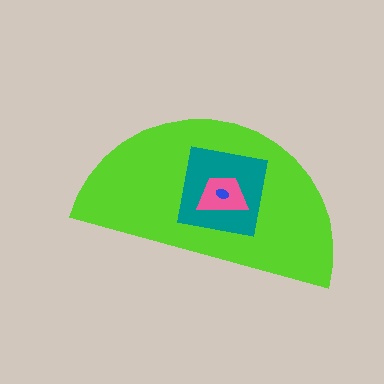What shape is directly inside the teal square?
The pink trapezoid.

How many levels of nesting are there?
4.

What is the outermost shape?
The lime semicircle.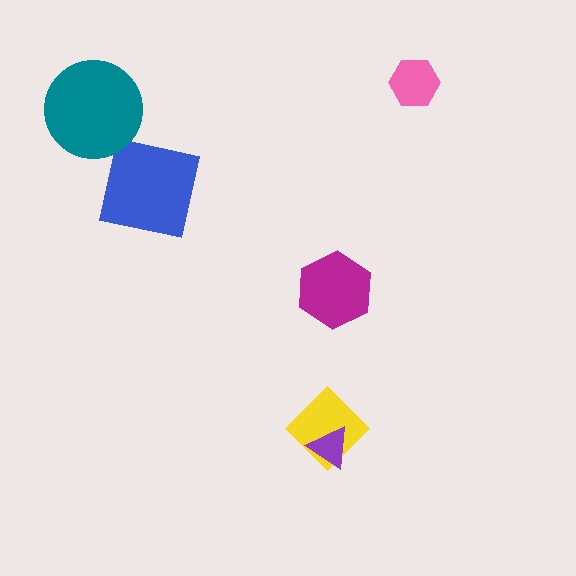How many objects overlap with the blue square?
0 objects overlap with the blue square.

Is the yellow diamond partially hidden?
Yes, it is partially covered by another shape.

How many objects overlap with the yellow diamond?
1 object overlaps with the yellow diamond.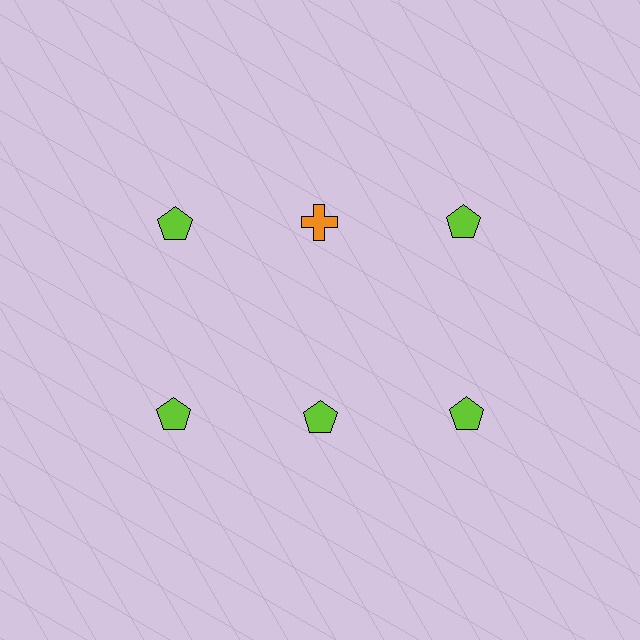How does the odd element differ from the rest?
It differs in both color (orange instead of lime) and shape (cross instead of pentagon).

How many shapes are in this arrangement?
There are 6 shapes arranged in a grid pattern.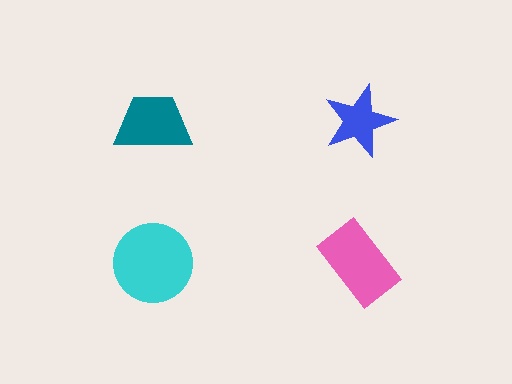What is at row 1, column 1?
A teal trapezoid.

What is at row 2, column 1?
A cyan circle.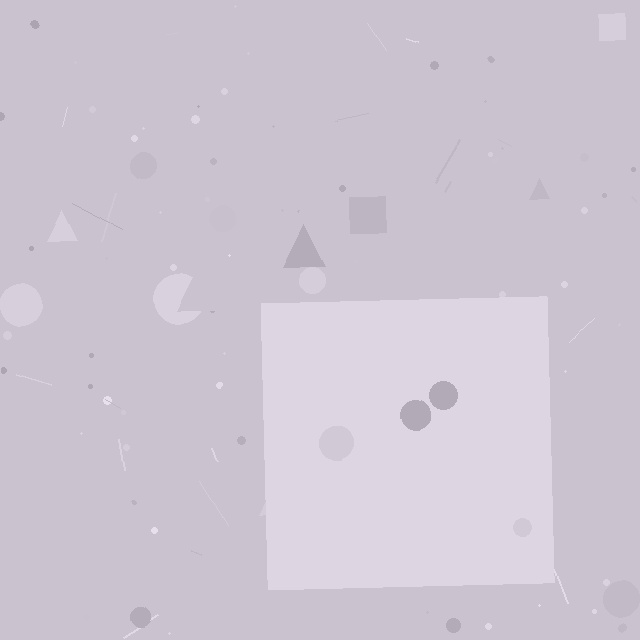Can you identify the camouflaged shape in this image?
The camouflaged shape is a square.